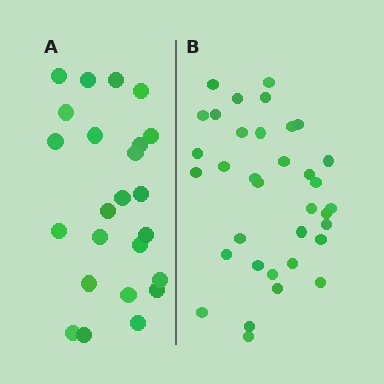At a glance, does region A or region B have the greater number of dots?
Region B (the right region) has more dots.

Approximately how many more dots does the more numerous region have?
Region B has roughly 12 or so more dots than region A.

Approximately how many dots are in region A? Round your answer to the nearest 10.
About 20 dots. (The exact count is 24, which rounds to 20.)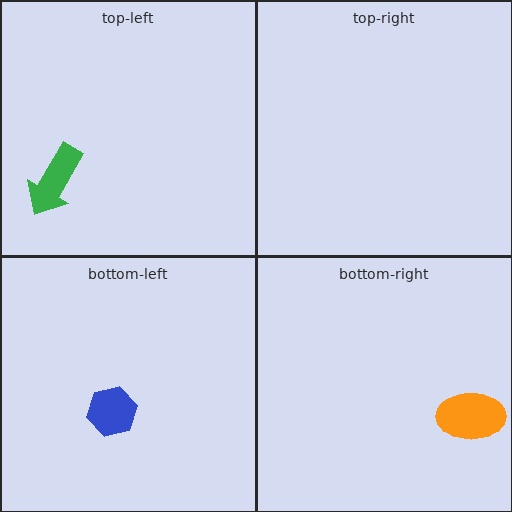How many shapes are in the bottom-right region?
1.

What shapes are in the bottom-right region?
The orange ellipse.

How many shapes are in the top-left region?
1.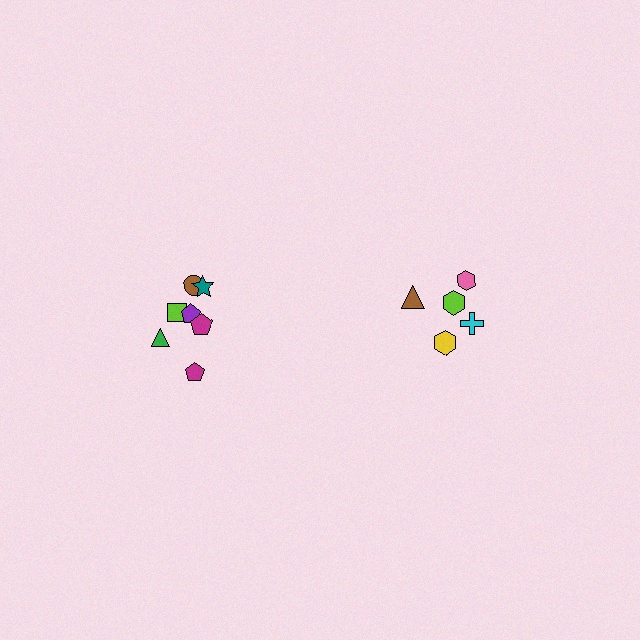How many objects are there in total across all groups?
There are 12 objects.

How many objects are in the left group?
There are 7 objects.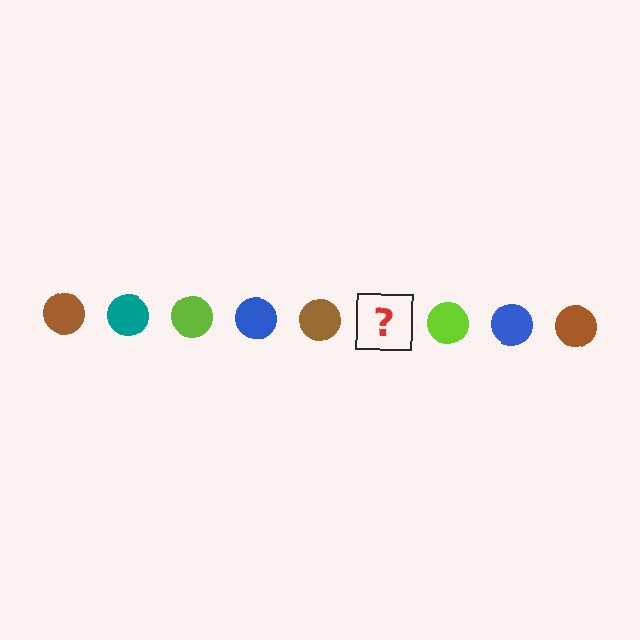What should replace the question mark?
The question mark should be replaced with a teal circle.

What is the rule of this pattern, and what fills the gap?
The rule is that the pattern cycles through brown, teal, lime, blue circles. The gap should be filled with a teal circle.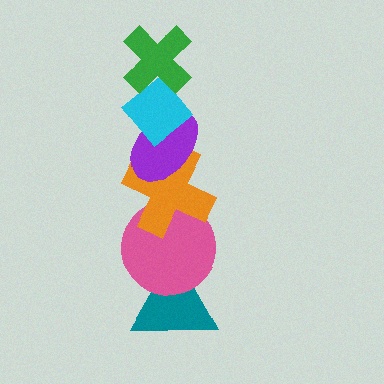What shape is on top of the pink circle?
The orange cross is on top of the pink circle.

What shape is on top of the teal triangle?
The pink circle is on top of the teal triangle.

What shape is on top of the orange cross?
The purple ellipse is on top of the orange cross.